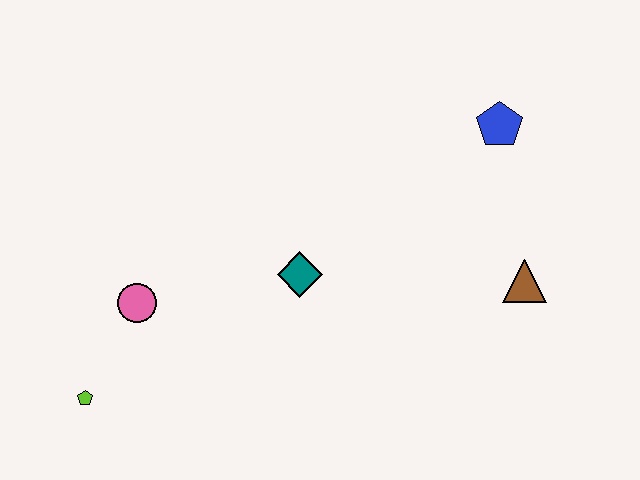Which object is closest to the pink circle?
The lime pentagon is closest to the pink circle.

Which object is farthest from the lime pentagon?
The blue pentagon is farthest from the lime pentagon.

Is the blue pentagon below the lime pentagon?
No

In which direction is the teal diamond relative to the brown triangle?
The teal diamond is to the left of the brown triangle.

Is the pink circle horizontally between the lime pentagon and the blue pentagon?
Yes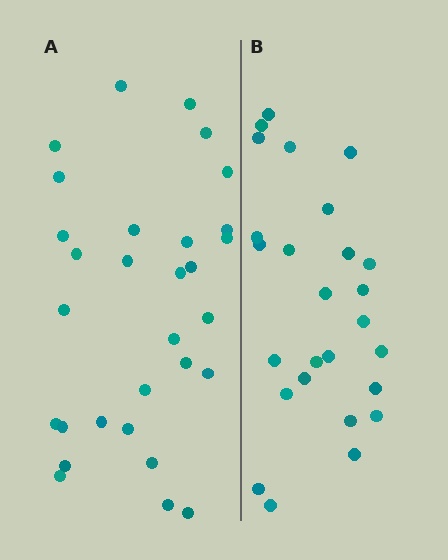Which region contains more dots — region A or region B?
Region A (the left region) has more dots.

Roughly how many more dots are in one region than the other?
Region A has about 4 more dots than region B.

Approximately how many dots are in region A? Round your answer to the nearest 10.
About 30 dots.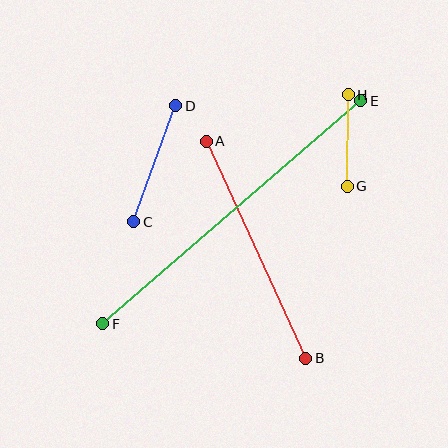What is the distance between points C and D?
The distance is approximately 123 pixels.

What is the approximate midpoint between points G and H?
The midpoint is at approximately (348, 141) pixels.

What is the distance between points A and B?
The distance is approximately 239 pixels.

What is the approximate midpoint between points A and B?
The midpoint is at approximately (256, 250) pixels.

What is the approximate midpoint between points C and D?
The midpoint is at approximately (155, 164) pixels.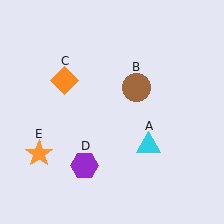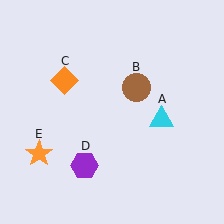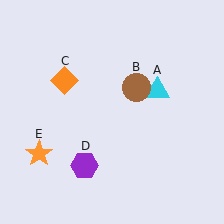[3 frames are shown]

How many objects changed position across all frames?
1 object changed position: cyan triangle (object A).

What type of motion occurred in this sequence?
The cyan triangle (object A) rotated counterclockwise around the center of the scene.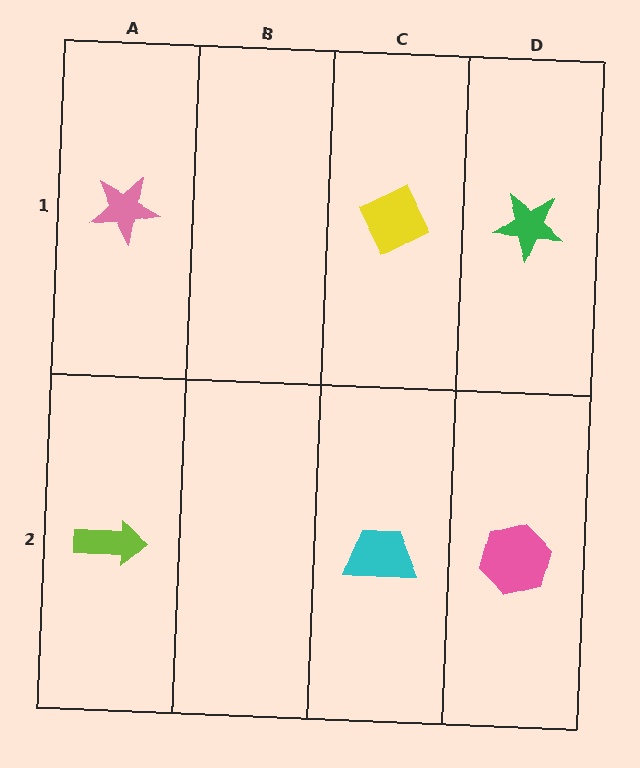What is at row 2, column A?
A lime arrow.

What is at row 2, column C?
A cyan trapezoid.